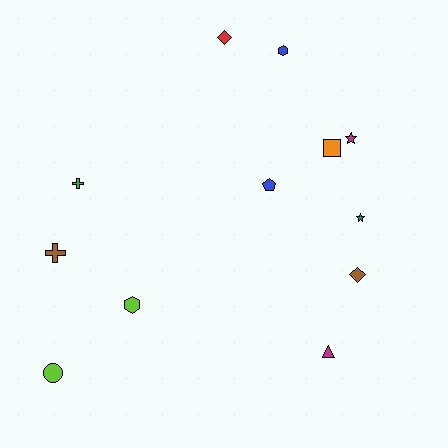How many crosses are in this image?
There are 2 crosses.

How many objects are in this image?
There are 12 objects.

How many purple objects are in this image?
There are no purple objects.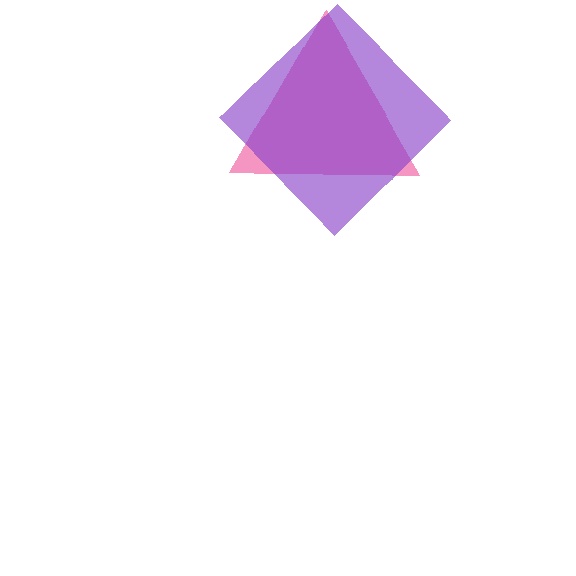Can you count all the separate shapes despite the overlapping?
Yes, there are 2 separate shapes.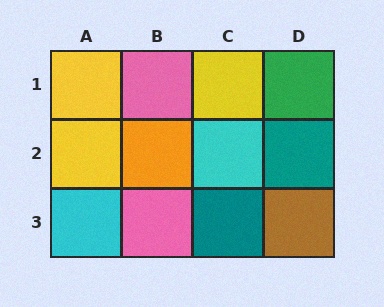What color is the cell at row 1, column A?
Yellow.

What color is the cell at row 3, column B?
Pink.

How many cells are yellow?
3 cells are yellow.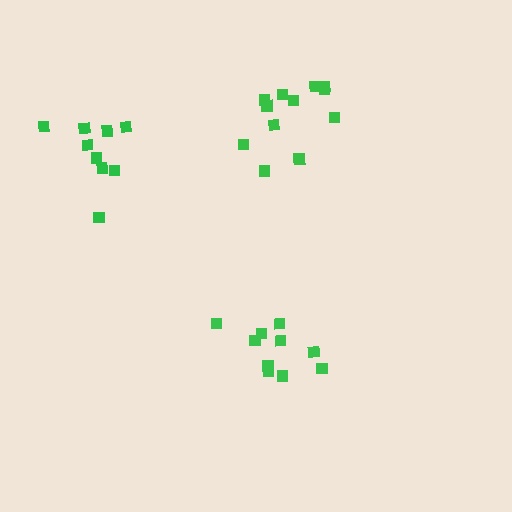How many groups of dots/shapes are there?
There are 3 groups.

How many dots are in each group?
Group 1: 10 dots, Group 2: 12 dots, Group 3: 9 dots (31 total).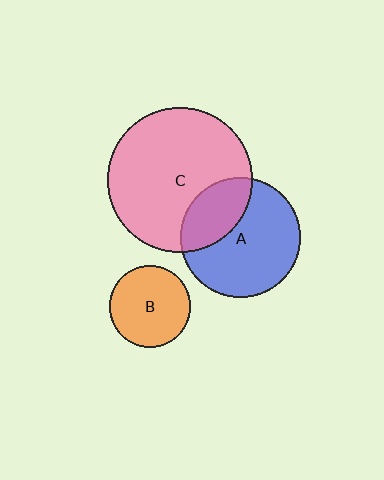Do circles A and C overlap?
Yes.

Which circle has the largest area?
Circle C (pink).